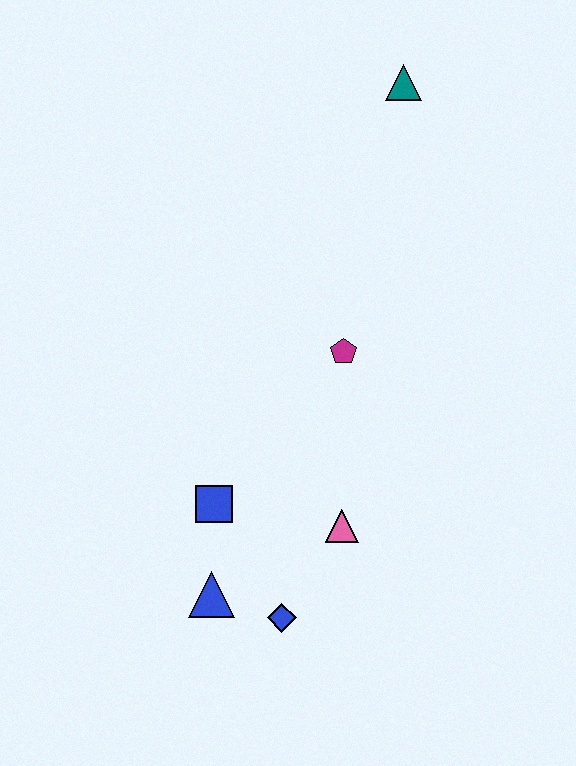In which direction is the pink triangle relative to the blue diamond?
The pink triangle is above the blue diamond.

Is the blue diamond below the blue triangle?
Yes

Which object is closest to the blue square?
The blue triangle is closest to the blue square.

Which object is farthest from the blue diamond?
The teal triangle is farthest from the blue diamond.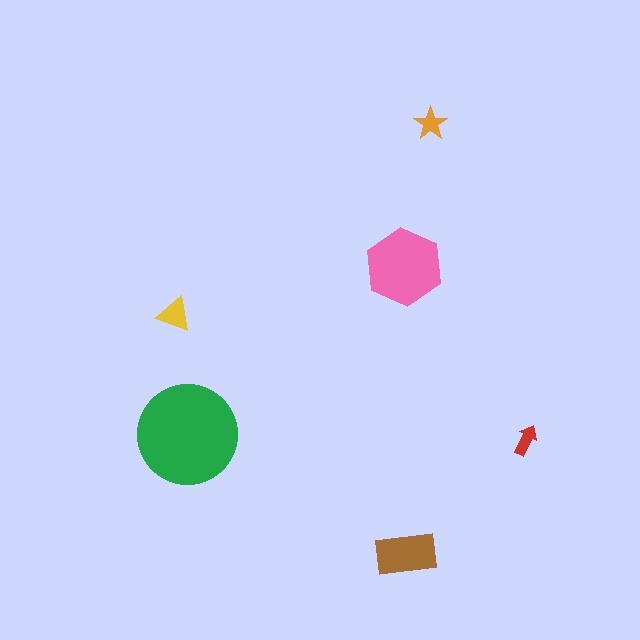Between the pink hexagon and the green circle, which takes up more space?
The green circle.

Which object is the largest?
The green circle.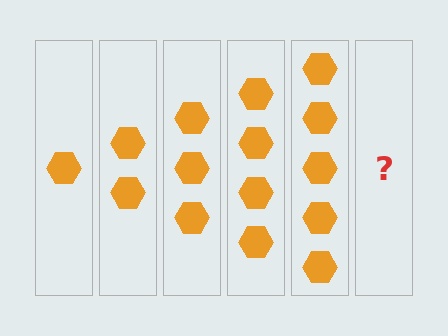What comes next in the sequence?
The next element should be 6 hexagons.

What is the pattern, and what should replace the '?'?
The pattern is that each step adds one more hexagon. The '?' should be 6 hexagons.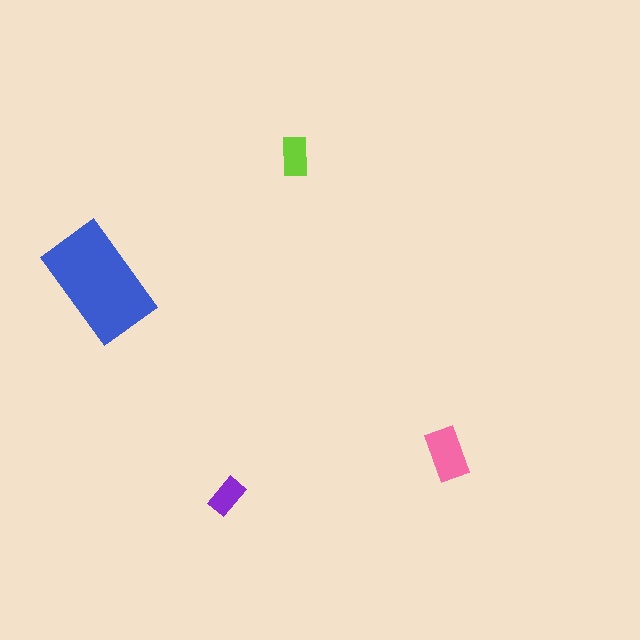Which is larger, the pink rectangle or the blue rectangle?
The blue one.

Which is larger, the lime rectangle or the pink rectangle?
The pink one.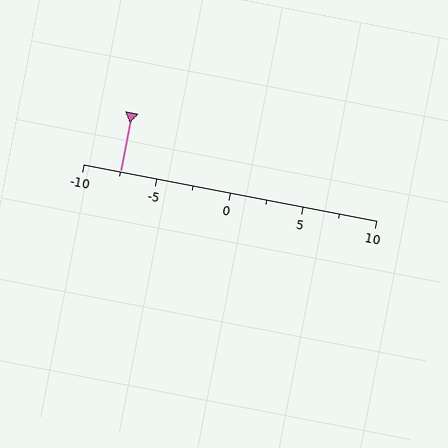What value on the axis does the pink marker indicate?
The marker indicates approximately -7.5.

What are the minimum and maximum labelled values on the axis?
The axis runs from -10 to 10.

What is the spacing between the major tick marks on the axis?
The major ticks are spaced 5 apart.